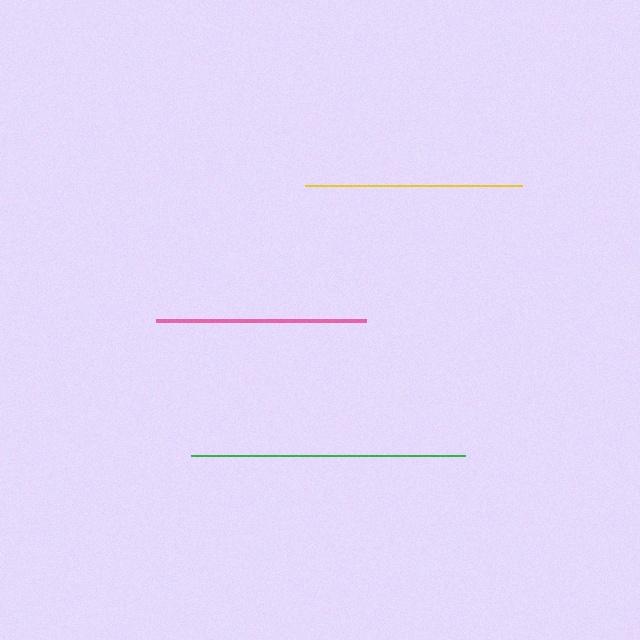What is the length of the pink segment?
The pink segment is approximately 211 pixels long.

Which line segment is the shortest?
The pink line is the shortest at approximately 211 pixels.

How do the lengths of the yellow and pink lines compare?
The yellow and pink lines are approximately the same length.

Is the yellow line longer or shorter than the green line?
The green line is longer than the yellow line.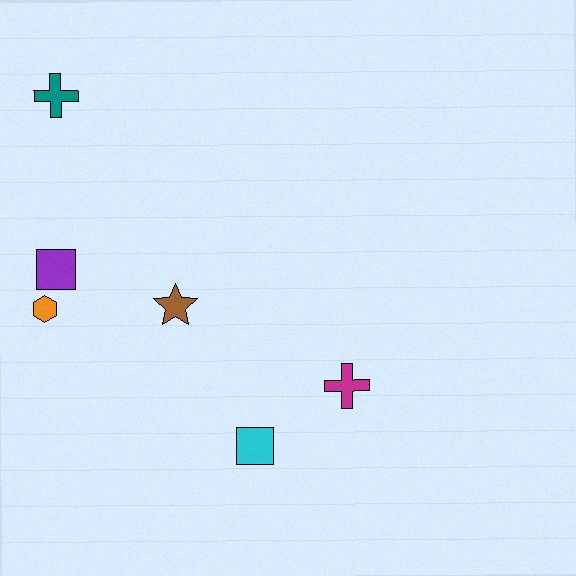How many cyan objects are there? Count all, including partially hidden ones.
There is 1 cyan object.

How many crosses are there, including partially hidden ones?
There are 2 crosses.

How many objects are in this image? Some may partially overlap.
There are 6 objects.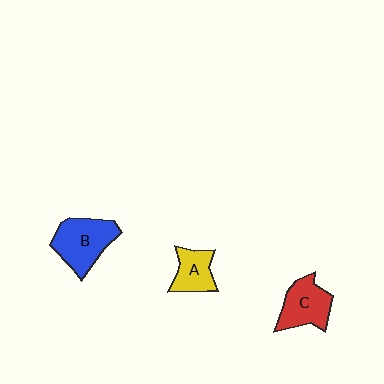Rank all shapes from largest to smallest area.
From largest to smallest: B (blue), C (red), A (yellow).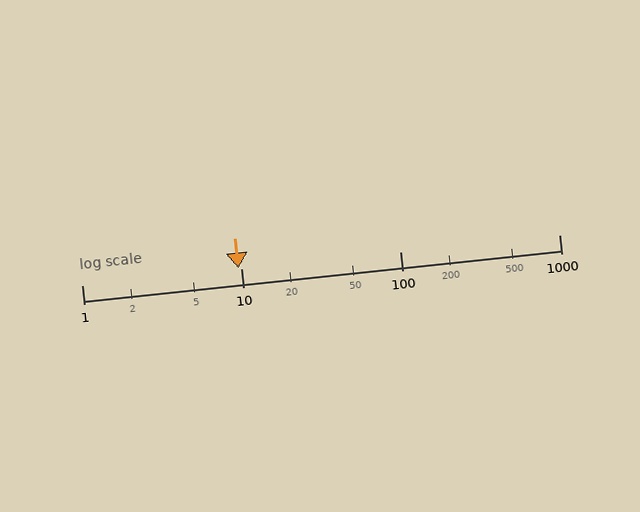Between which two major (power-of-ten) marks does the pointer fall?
The pointer is between 1 and 10.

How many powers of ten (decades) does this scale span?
The scale spans 3 decades, from 1 to 1000.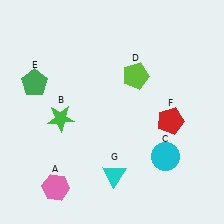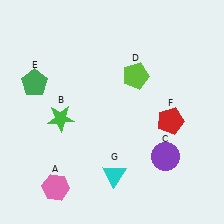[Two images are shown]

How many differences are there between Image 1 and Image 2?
There is 1 difference between the two images.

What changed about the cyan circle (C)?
In Image 1, C is cyan. In Image 2, it changed to purple.